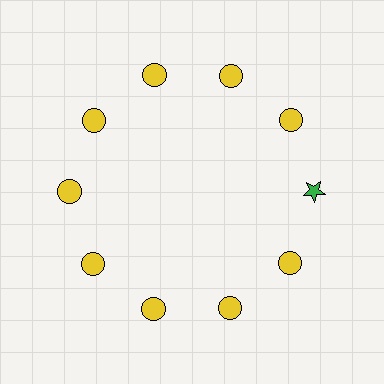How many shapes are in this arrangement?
There are 10 shapes arranged in a ring pattern.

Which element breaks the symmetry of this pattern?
The green star at roughly the 3 o'clock position breaks the symmetry. All other shapes are yellow circles.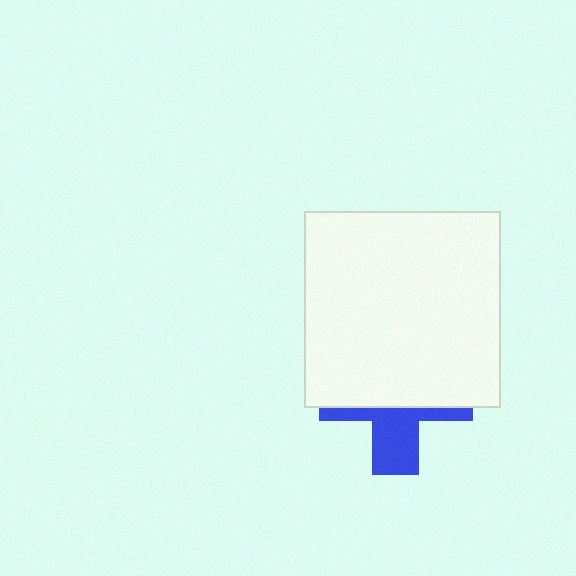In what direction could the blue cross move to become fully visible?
The blue cross could move down. That would shift it out from behind the white square entirely.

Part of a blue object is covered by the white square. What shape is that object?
It is a cross.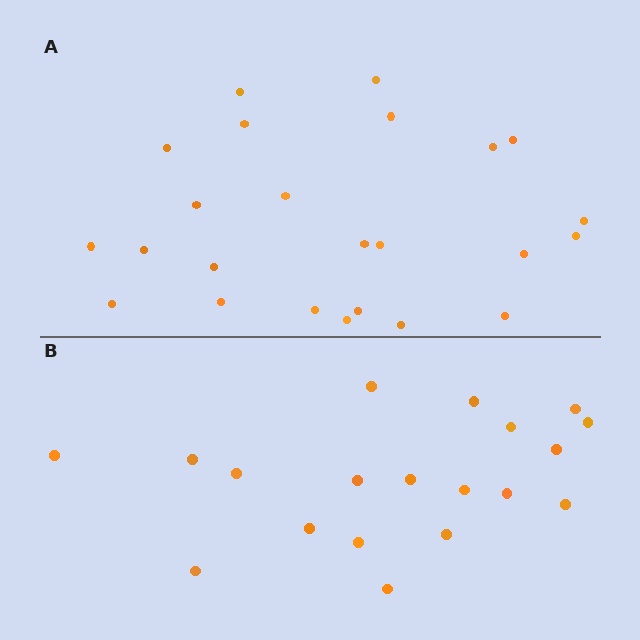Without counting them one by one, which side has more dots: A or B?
Region A (the top region) has more dots.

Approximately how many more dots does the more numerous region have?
Region A has about 5 more dots than region B.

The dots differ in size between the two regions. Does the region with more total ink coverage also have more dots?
No. Region B has more total ink coverage because its dots are larger, but region A actually contains more individual dots. Total area can be misleading — the number of items is what matters here.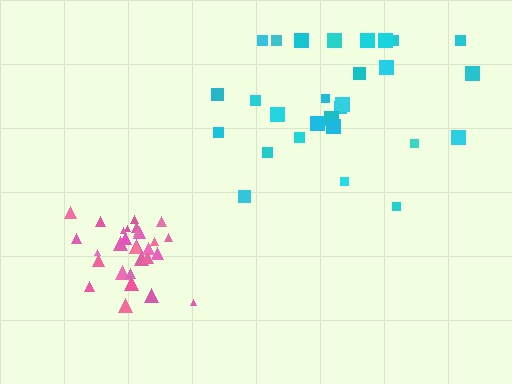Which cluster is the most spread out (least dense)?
Cyan.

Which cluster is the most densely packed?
Pink.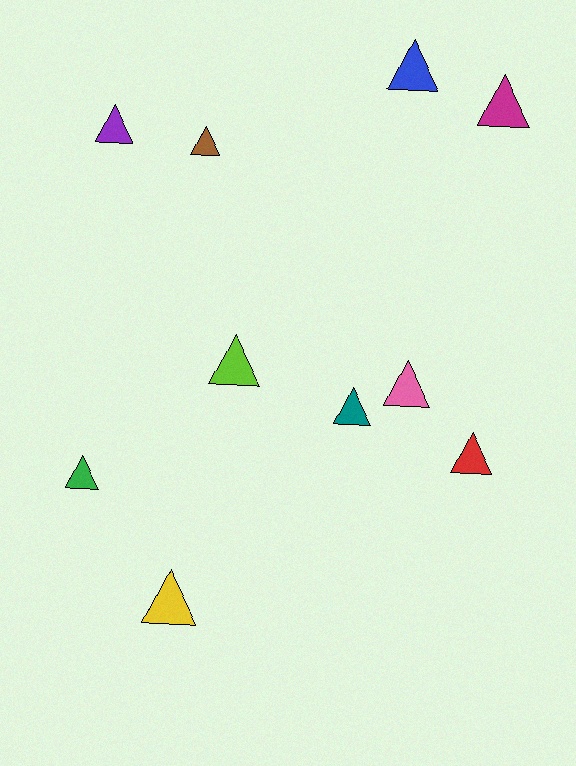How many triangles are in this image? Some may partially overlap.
There are 10 triangles.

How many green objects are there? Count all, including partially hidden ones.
There is 1 green object.